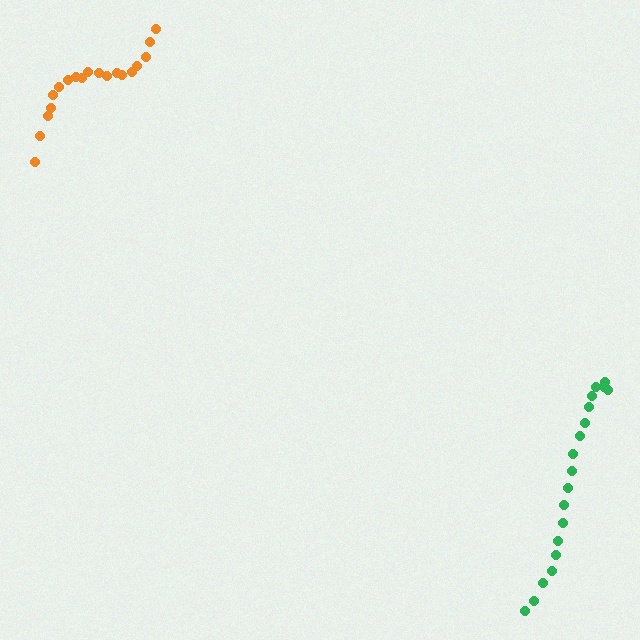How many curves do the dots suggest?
There are 2 distinct paths.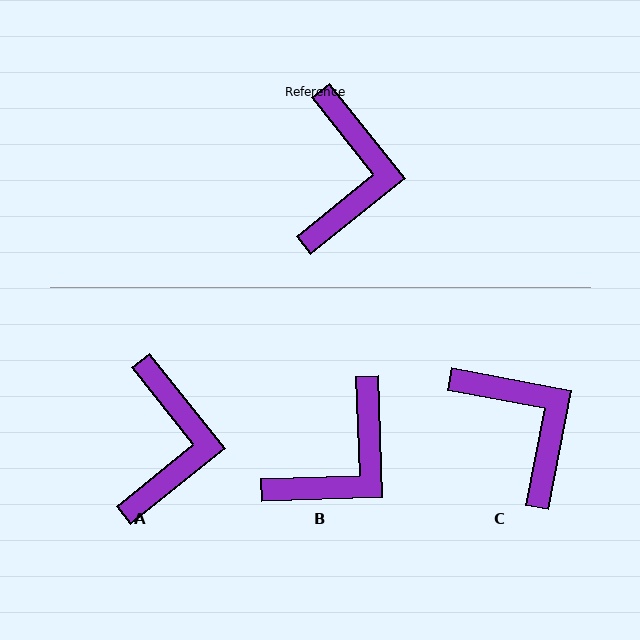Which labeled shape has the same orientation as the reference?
A.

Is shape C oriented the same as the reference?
No, it is off by about 41 degrees.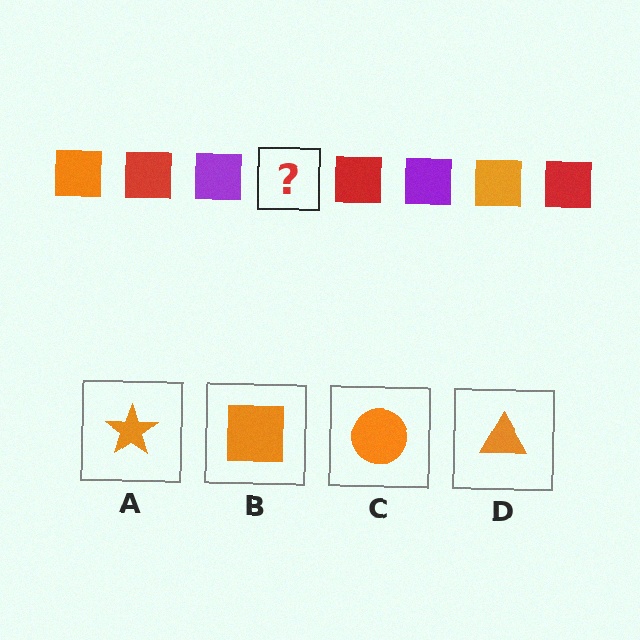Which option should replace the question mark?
Option B.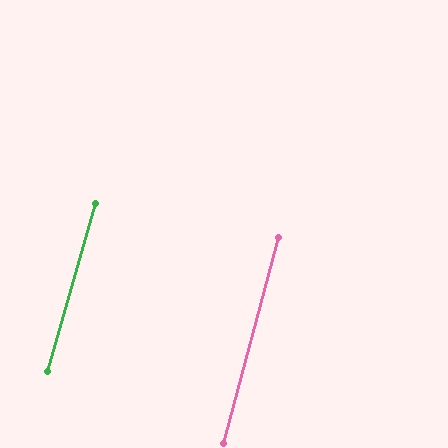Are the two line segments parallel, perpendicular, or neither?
Parallel — their directions differ by only 1.0°.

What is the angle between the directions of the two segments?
Approximately 1 degree.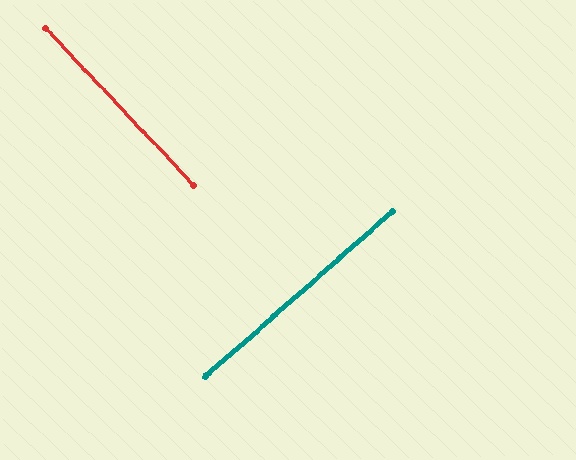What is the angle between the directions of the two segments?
Approximately 88 degrees.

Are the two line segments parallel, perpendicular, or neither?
Perpendicular — they meet at approximately 88°.